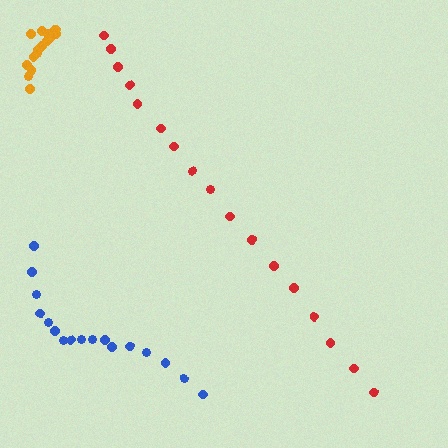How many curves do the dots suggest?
There are 3 distinct paths.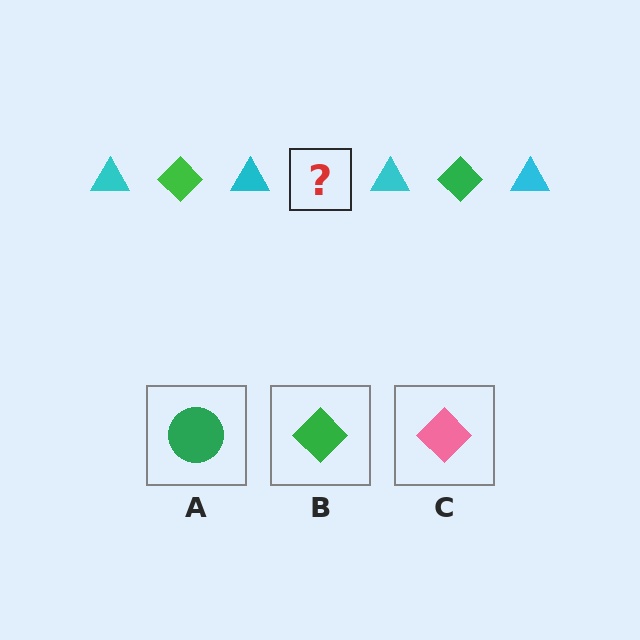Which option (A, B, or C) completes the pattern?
B.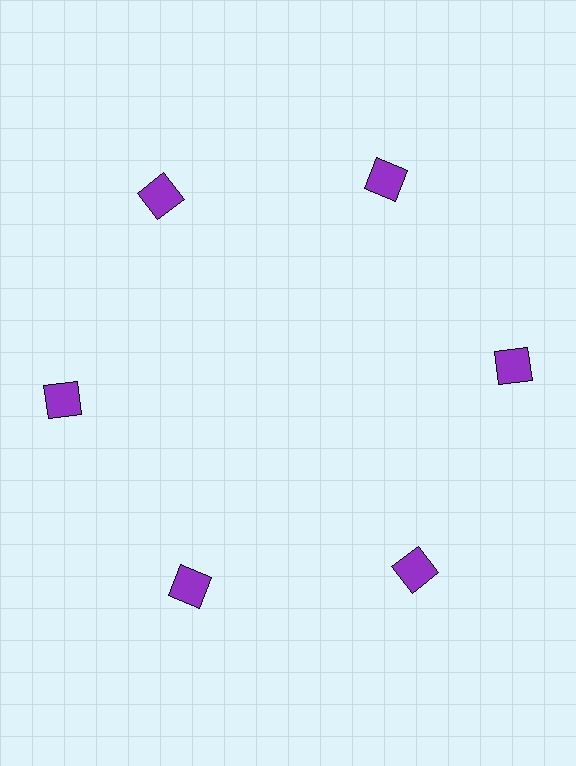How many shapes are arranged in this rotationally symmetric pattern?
There are 6 shapes, arranged in 6 groups of 1.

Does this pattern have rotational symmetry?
Yes, this pattern has 6-fold rotational symmetry. It looks the same after rotating 60 degrees around the center.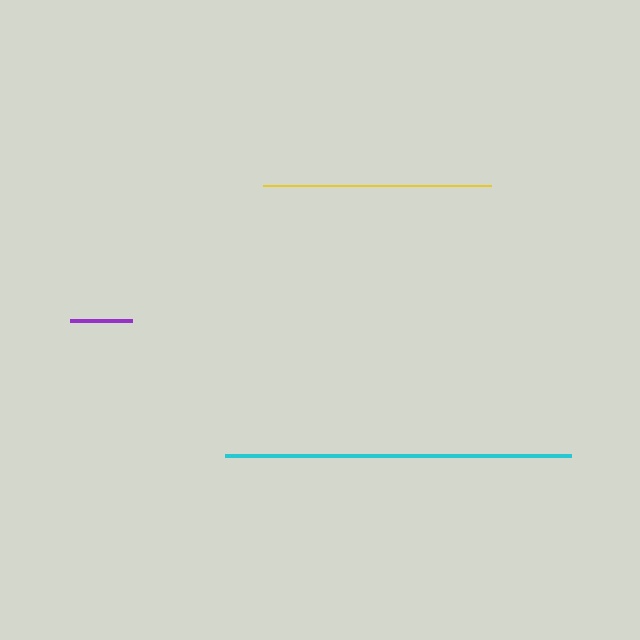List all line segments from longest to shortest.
From longest to shortest: cyan, yellow, purple.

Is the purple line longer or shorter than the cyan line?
The cyan line is longer than the purple line.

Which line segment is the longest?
The cyan line is the longest at approximately 346 pixels.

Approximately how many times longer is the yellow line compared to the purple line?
The yellow line is approximately 3.6 times the length of the purple line.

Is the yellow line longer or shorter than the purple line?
The yellow line is longer than the purple line.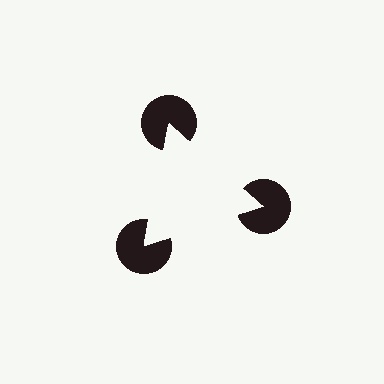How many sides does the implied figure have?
3 sides.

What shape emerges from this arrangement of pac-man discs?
An illusory triangle — its edges are inferred from the aligned wedge cuts in the pac-man discs, not physically drawn.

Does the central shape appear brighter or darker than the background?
It typically appears slightly brighter than the background, even though no actual brightness change is drawn.